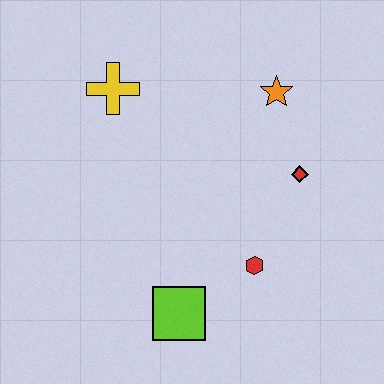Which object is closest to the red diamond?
The orange star is closest to the red diamond.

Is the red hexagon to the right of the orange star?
No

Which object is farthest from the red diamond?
The yellow cross is farthest from the red diamond.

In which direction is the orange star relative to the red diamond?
The orange star is above the red diamond.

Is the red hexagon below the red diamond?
Yes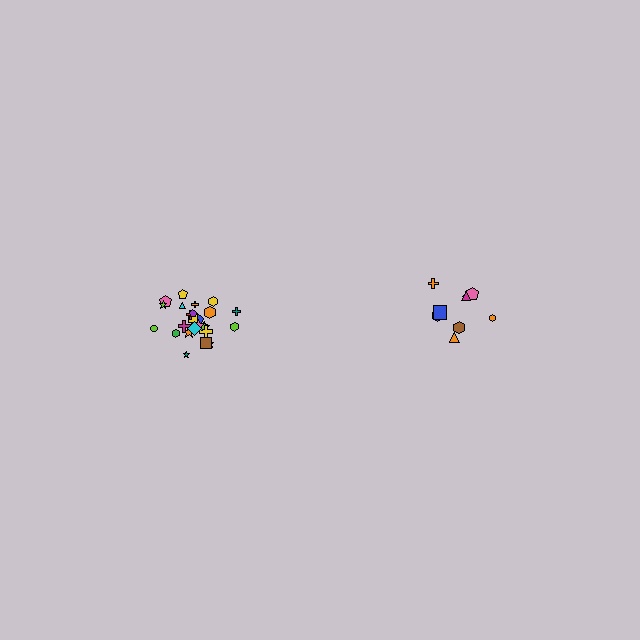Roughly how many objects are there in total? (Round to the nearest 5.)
Roughly 35 objects in total.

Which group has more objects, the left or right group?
The left group.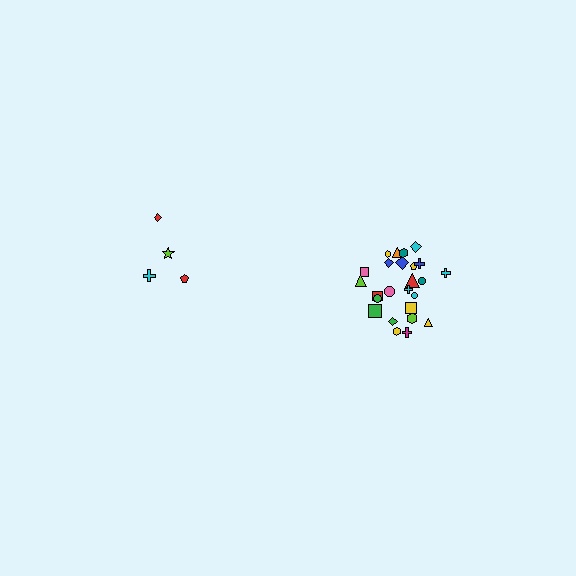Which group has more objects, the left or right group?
The right group.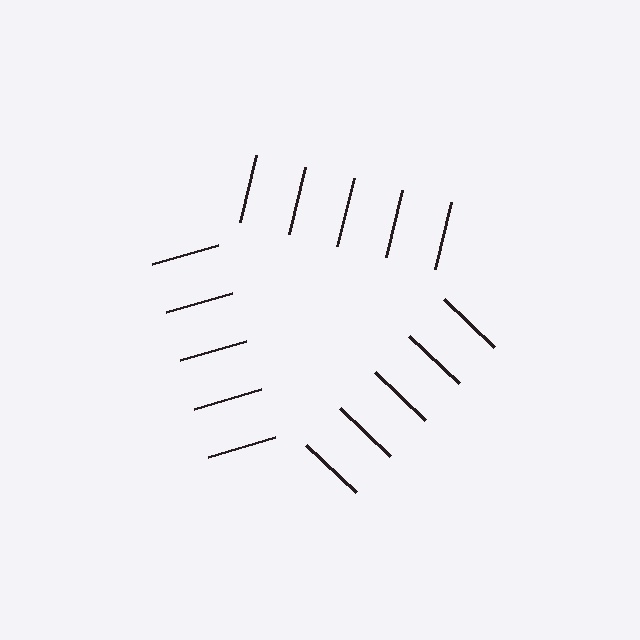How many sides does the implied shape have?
3 sides — the line-ends trace a triangle.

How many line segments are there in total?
15 — 5 along each of the 3 edges.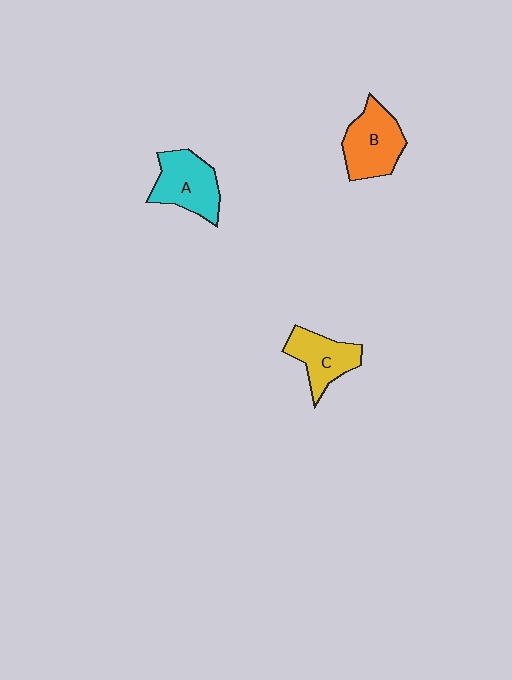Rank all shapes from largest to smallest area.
From largest to smallest: B (orange), A (cyan), C (yellow).